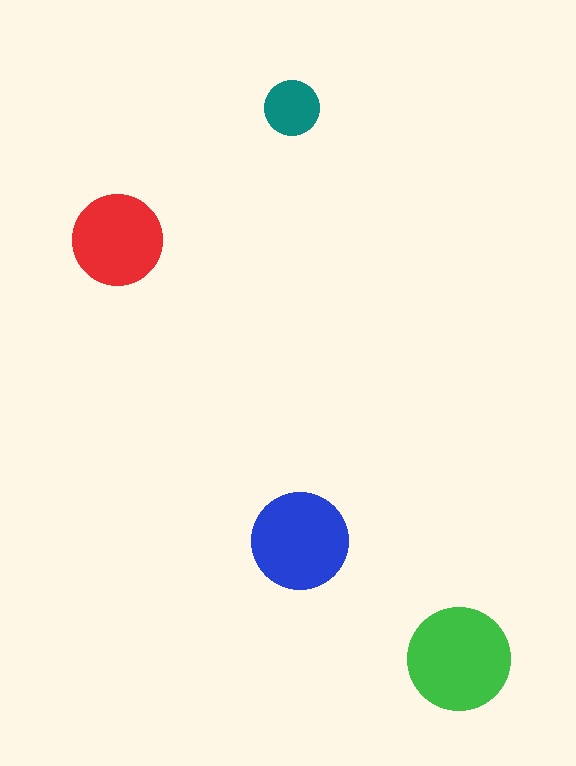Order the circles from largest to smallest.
the green one, the blue one, the red one, the teal one.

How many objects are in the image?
There are 4 objects in the image.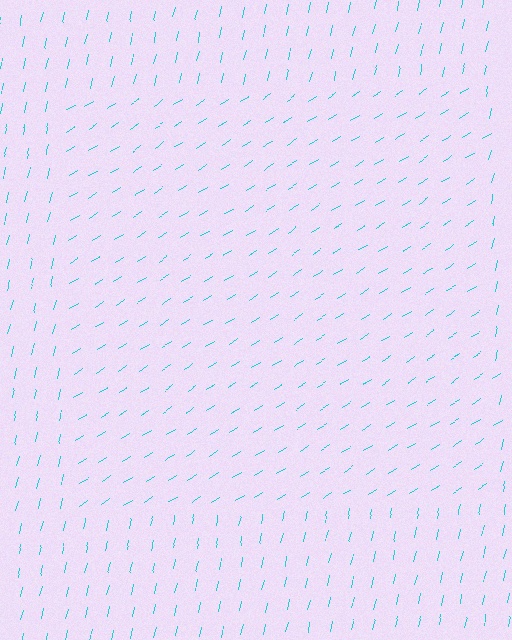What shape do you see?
I see a rectangle.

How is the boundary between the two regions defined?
The boundary is defined purely by a change in line orientation (approximately 45 degrees difference). All lines are the same color and thickness.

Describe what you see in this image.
The image is filled with small cyan line segments. A rectangle region in the image has lines oriented differently from the surrounding lines, creating a visible texture boundary.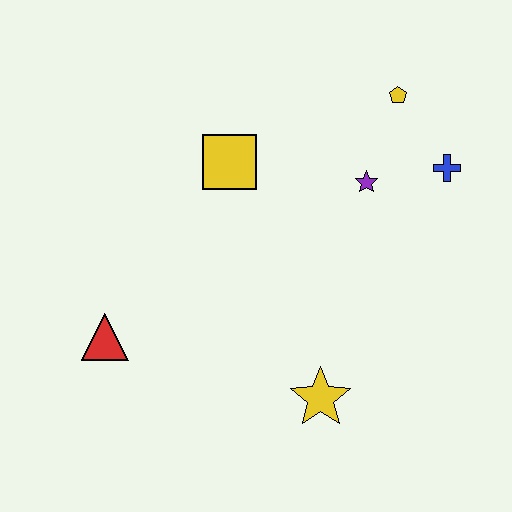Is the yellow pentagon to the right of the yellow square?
Yes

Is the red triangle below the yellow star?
No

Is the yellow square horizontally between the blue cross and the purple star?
No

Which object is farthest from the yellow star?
The yellow pentagon is farthest from the yellow star.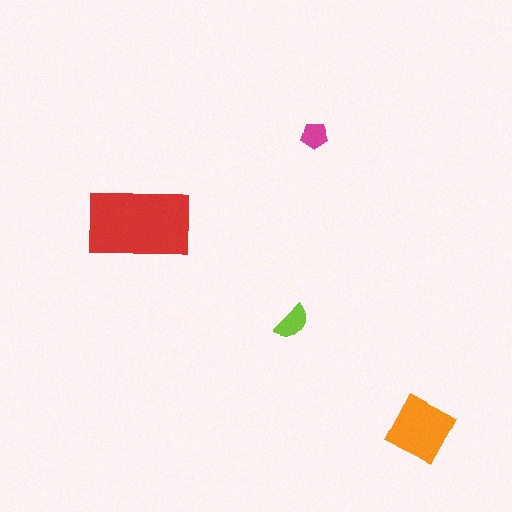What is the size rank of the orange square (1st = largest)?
2nd.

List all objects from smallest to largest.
The magenta pentagon, the lime semicircle, the orange square, the red rectangle.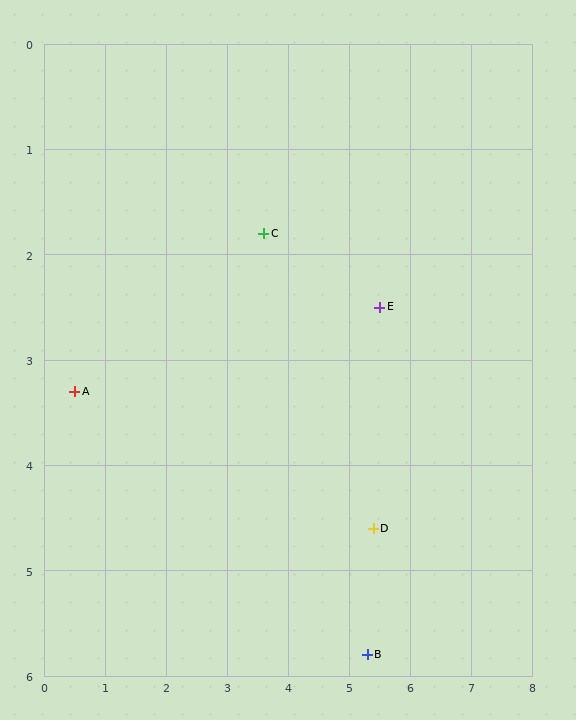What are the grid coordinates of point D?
Point D is at approximately (5.4, 4.6).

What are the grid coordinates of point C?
Point C is at approximately (3.6, 1.8).